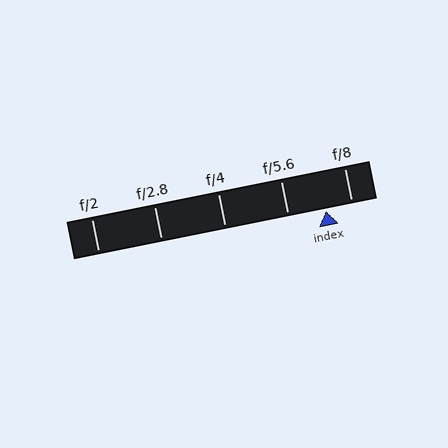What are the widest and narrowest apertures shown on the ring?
The widest aperture shown is f/2 and the narrowest is f/8.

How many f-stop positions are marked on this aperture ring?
There are 5 f-stop positions marked.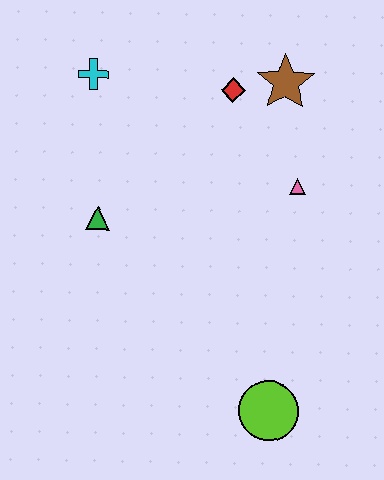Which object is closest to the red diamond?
The brown star is closest to the red diamond.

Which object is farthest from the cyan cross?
The lime circle is farthest from the cyan cross.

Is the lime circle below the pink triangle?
Yes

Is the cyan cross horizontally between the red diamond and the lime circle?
No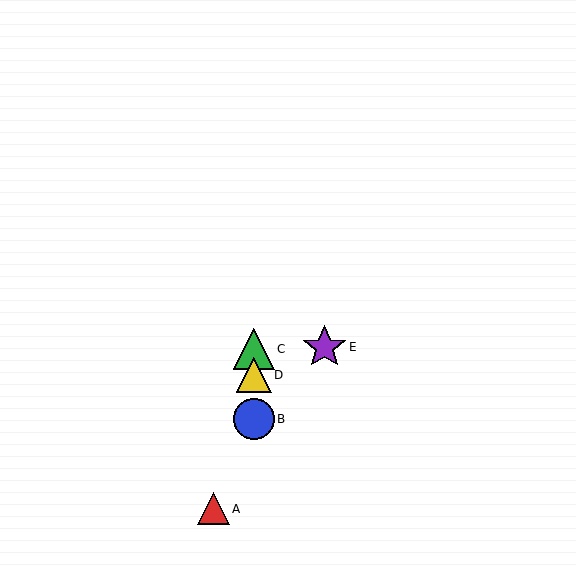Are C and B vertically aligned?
Yes, both are at x≈254.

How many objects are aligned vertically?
3 objects (B, C, D) are aligned vertically.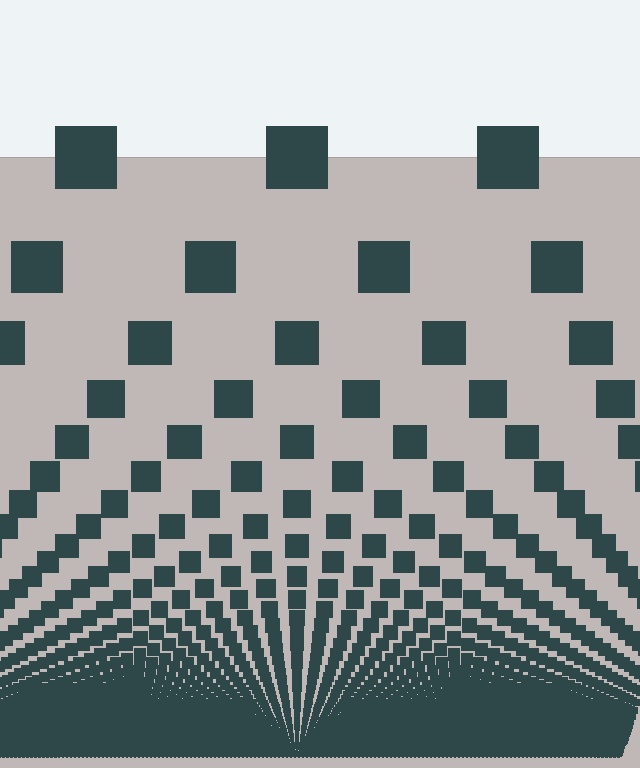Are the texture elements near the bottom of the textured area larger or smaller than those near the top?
Smaller. The gradient is inverted — elements near the bottom are smaller and denser.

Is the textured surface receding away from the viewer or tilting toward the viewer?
The surface appears to tilt toward the viewer. Texture elements get larger and sparser toward the top.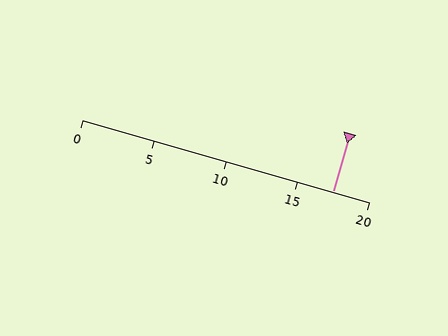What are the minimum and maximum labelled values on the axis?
The axis runs from 0 to 20.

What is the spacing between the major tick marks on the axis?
The major ticks are spaced 5 apart.